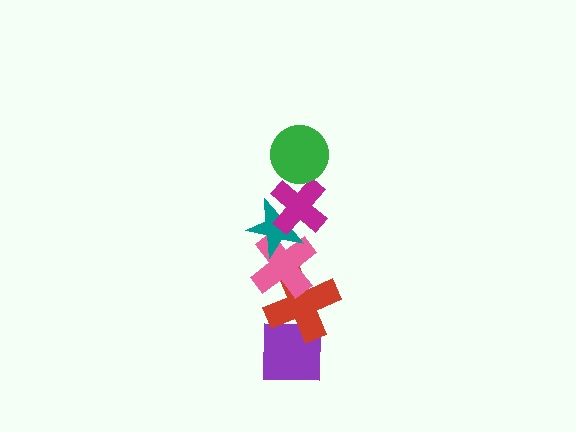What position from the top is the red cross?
The red cross is 5th from the top.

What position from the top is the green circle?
The green circle is 1st from the top.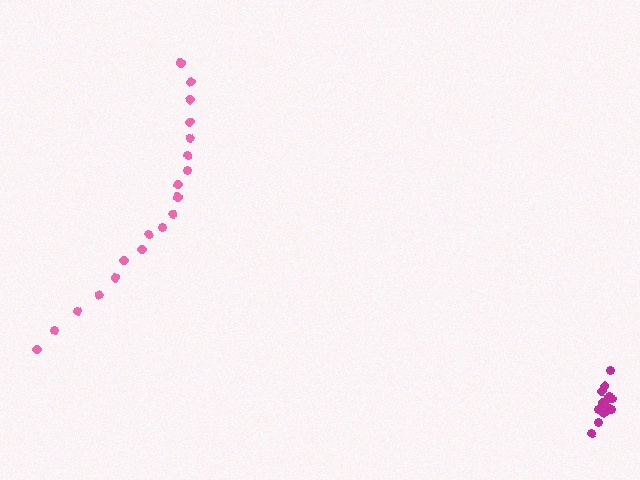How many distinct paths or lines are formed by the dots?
There are 2 distinct paths.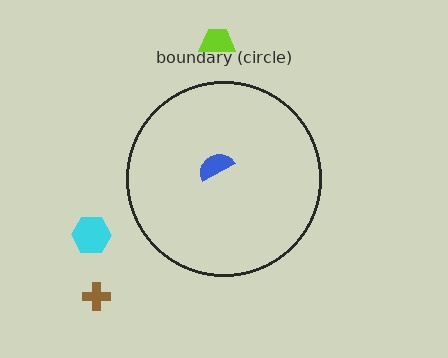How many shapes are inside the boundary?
1 inside, 3 outside.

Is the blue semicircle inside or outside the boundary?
Inside.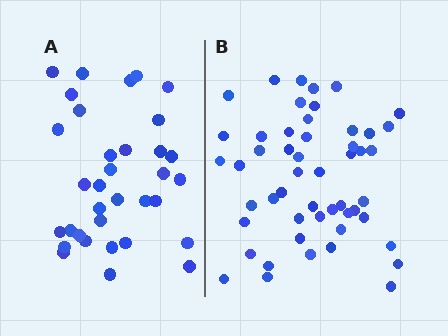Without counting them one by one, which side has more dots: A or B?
Region B (the right region) has more dots.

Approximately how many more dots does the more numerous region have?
Region B has approximately 15 more dots than region A.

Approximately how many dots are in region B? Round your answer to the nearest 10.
About 50 dots. (The exact count is 51, which rounds to 50.)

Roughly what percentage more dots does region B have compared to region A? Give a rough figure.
About 50% more.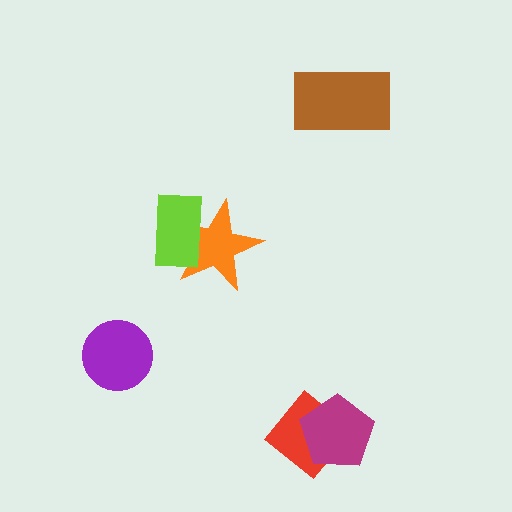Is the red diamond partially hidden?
Yes, it is partially covered by another shape.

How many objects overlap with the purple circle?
0 objects overlap with the purple circle.